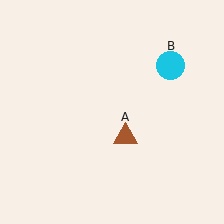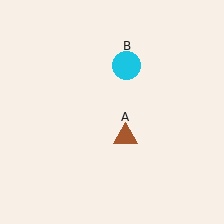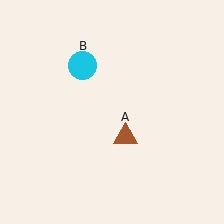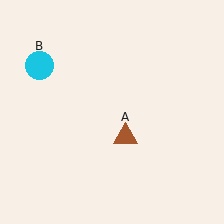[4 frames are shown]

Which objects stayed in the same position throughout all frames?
Brown triangle (object A) remained stationary.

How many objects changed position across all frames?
1 object changed position: cyan circle (object B).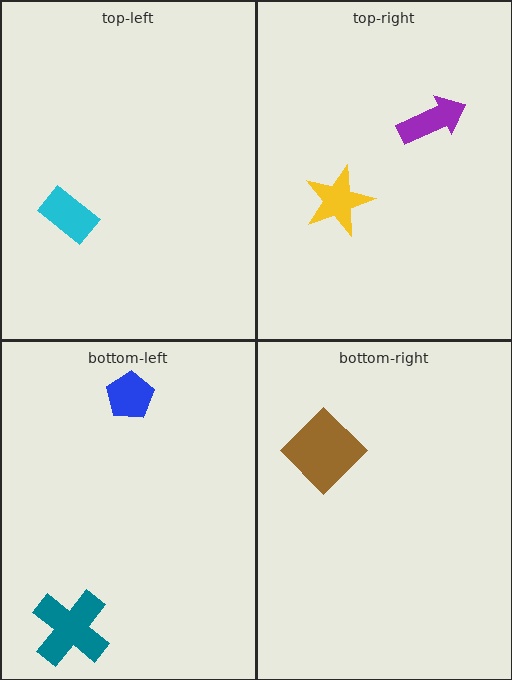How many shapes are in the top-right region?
2.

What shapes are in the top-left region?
The cyan rectangle.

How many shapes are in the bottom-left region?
2.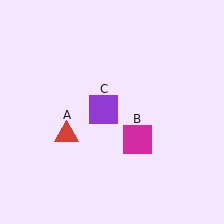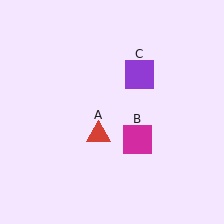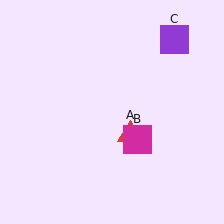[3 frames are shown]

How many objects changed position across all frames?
2 objects changed position: red triangle (object A), purple square (object C).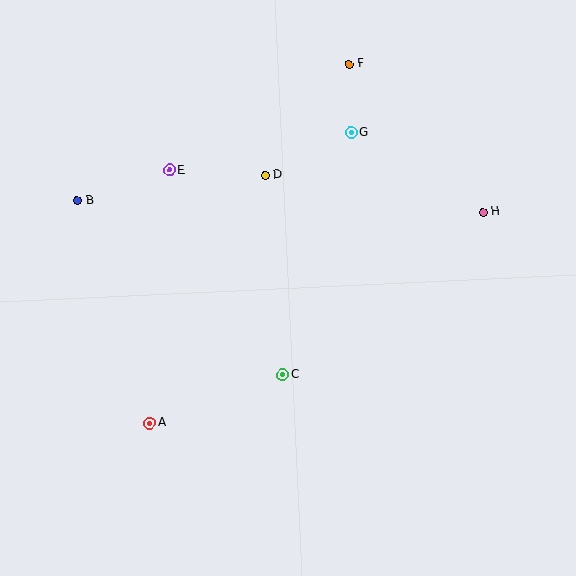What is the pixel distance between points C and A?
The distance between C and A is 141 pixels.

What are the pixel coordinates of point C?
Point C is at (283, 374).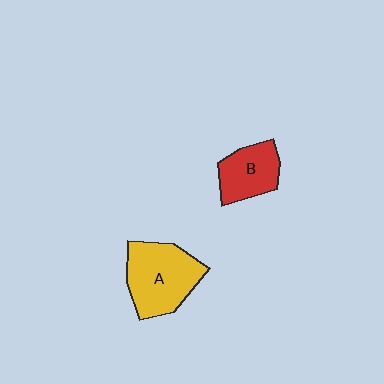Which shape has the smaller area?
Shape B (red).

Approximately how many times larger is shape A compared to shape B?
Approximately 1.5 times.